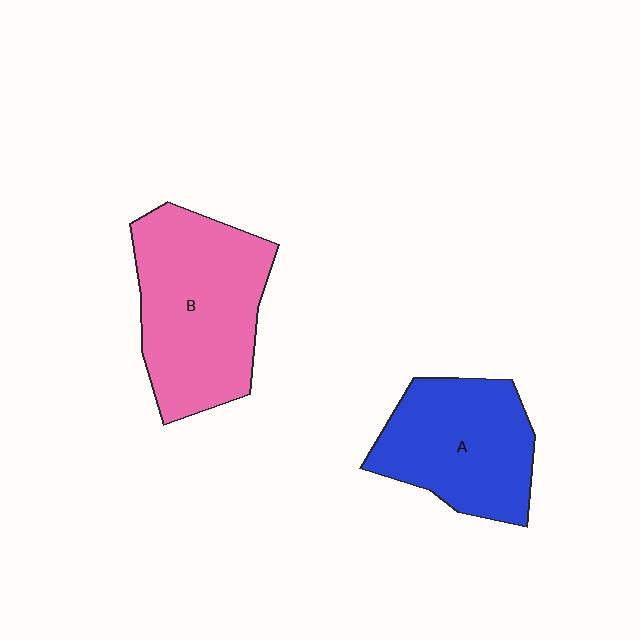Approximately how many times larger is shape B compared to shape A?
Approximately 1.3 times.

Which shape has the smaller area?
Shape A (blue).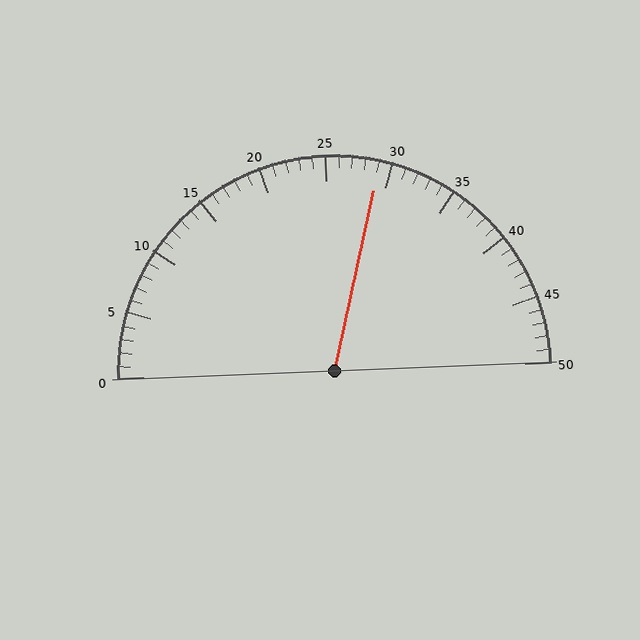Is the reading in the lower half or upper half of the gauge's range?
The reading is in the upper half of the range (0 to 50).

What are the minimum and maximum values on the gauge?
The gauge ranges from 0 to 50.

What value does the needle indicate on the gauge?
The needle indicates approximately 29.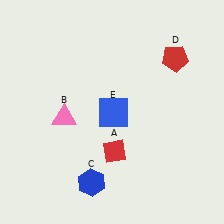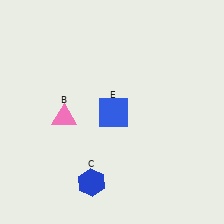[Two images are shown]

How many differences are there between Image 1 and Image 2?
There are 2 differences between the two images.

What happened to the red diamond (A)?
The red diamond (A) was removed in Image 2. It was in the bottom-right area of Image 1.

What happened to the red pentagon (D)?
The red pentagon (D) was removed in Image 2. It was in the top-right area of Image 1.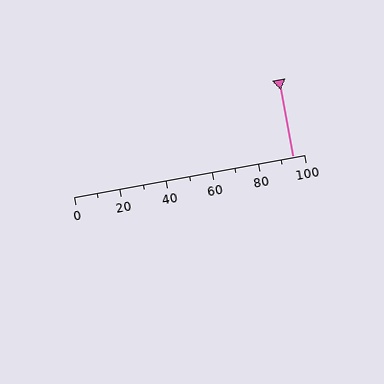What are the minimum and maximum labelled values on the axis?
The axis runs from 0 to 100.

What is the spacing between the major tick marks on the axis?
The major ticks are spaced 20 apart.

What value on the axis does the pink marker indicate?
The marker indicates approximately 95.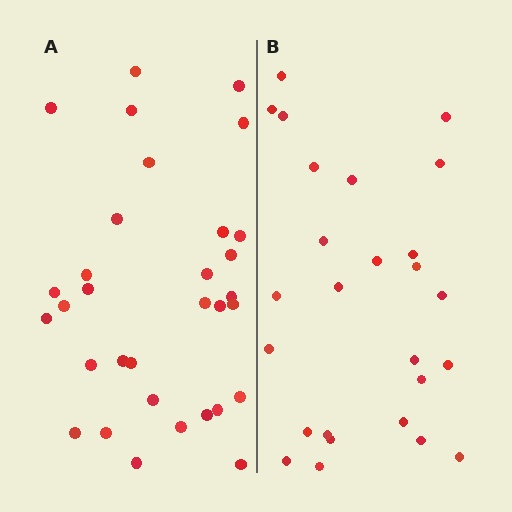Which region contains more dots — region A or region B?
Region A (the left region) has more dots.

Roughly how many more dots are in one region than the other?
Region A has about 6 more dots than region B.